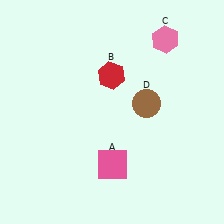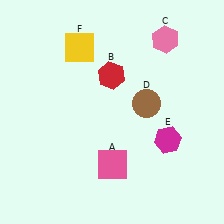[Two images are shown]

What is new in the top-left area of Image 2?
A yellow square (F) was added in the top-left area of Image 2.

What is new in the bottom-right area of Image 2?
A magenta hexagon (E) was added in the bottom-right area of Image 2.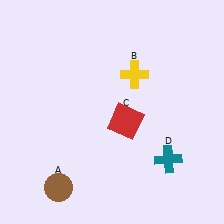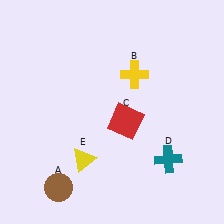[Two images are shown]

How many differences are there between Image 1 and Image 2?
There is 1 difference between the two images.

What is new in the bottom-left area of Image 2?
A yellow triangle (E) was added in the bottom-left area of Image 2.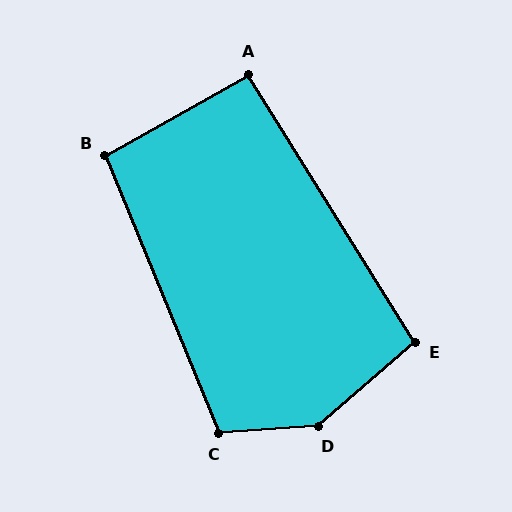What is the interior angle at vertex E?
Approximately 99 degrees (obtuse).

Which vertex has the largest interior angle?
D, at approximately 143 degrees.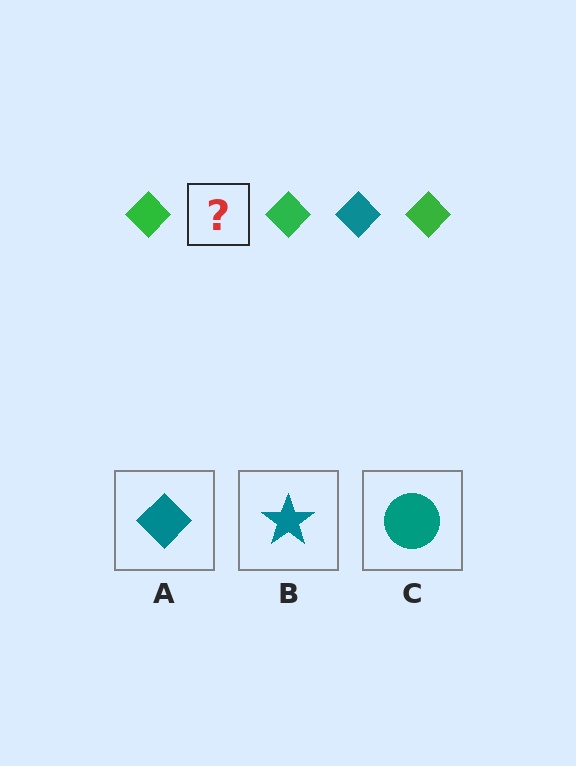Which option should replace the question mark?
Option A.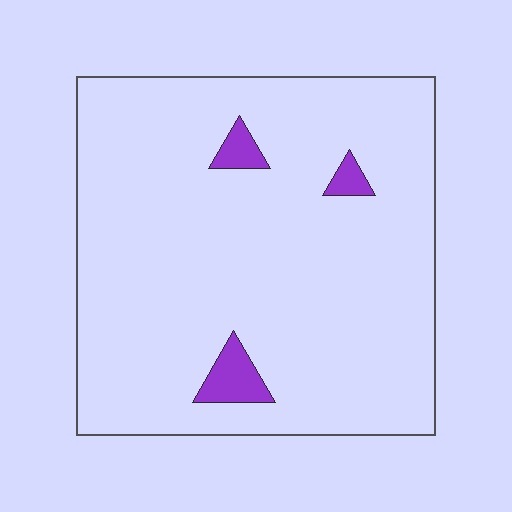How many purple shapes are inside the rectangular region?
3.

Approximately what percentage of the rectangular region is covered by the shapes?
Approximately 5%.